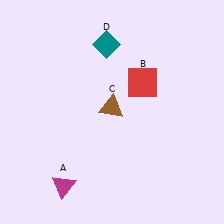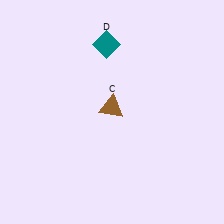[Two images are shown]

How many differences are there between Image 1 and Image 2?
There are 2 differences between the two images.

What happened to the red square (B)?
The red square (B) was removed in Image 2. It was in the top-right area of Image 1.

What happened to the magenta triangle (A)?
The magenta triangle (A) was removed in Image 2. It was in the bottom-left area of Image 1.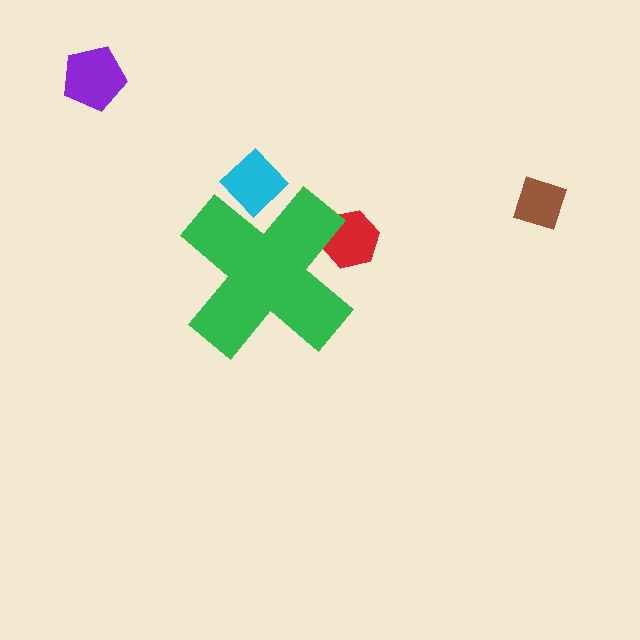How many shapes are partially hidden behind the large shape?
2 shapes are partially hidden.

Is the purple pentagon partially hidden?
No, the purple pentagon is fully visible.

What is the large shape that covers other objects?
A green cross.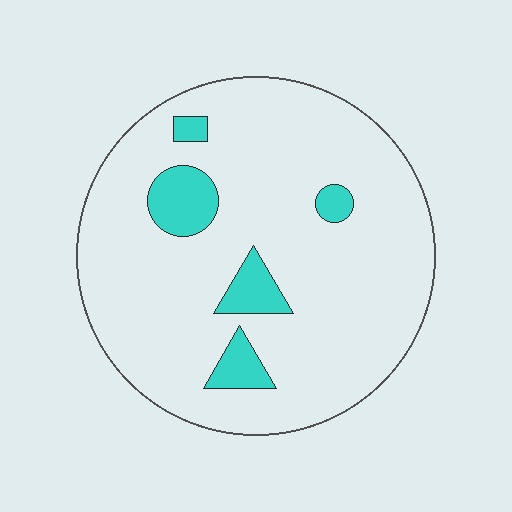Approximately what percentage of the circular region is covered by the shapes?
Approximately 10%.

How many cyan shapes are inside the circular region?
5.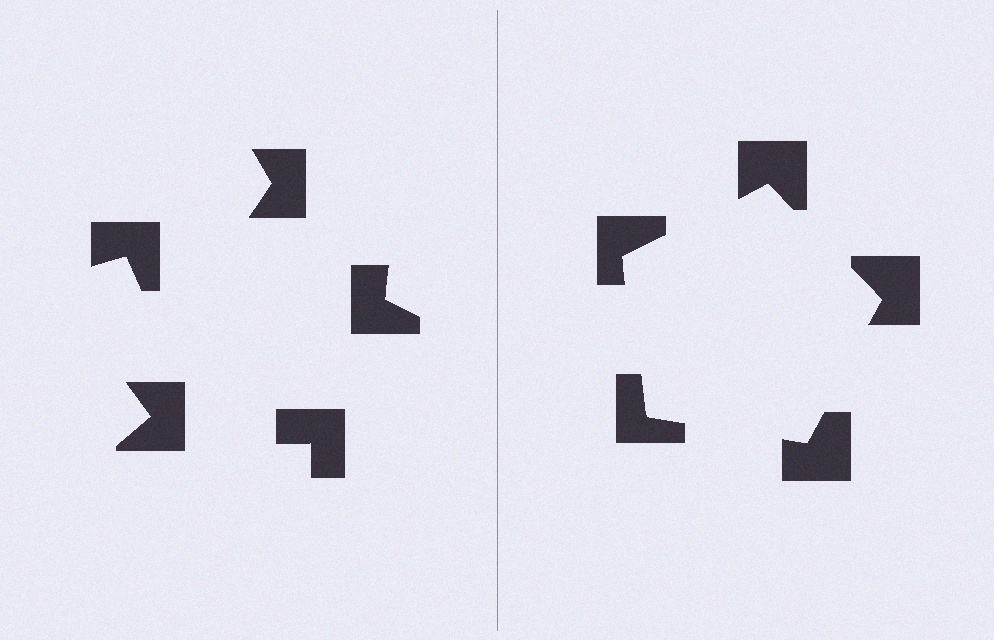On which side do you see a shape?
An illusory pentagon appears on the right side. On the left side the wedge cuts are rotated, so no coherent shape forms.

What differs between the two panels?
The notched squares are positioned identically on both sides; only the wedge orientations differ. On the right they align to a pentagon; on the left they are misaligned.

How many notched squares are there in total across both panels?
10 — 5 on each side.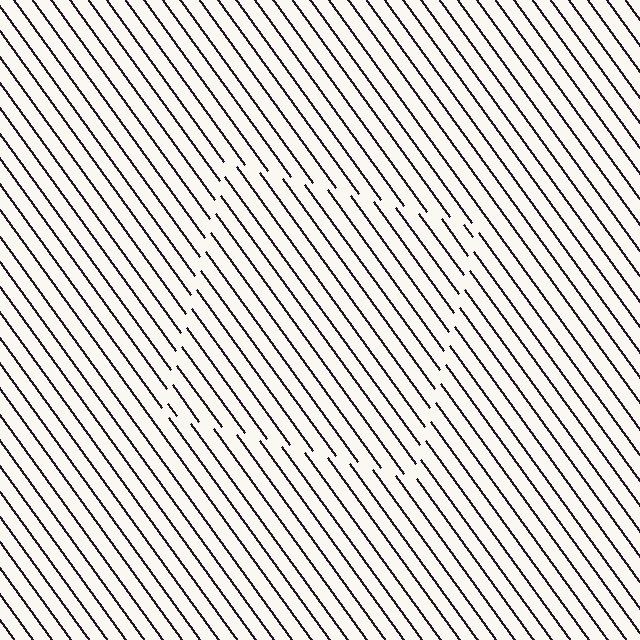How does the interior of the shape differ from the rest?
The interior of the shape contains the same grating, shifted by half a period — the contour is defined by the phase discontinuity where line-ends from the inner and outer gratings abut.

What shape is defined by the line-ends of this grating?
An illusory square. The interior of the shape contains the same grating, shifted by half a period — the contour is defined by the phase discontinuity where line-ends from the inner and outer gratings abut.